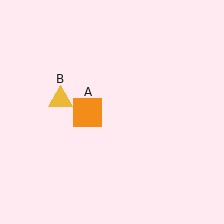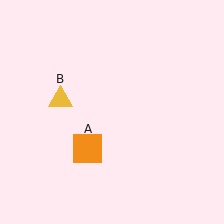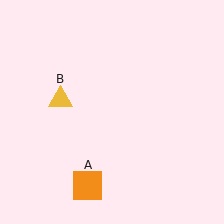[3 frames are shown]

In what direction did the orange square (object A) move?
The orange square (object A) moved down.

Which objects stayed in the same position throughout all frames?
Yellow triangle (object B) remained stationary.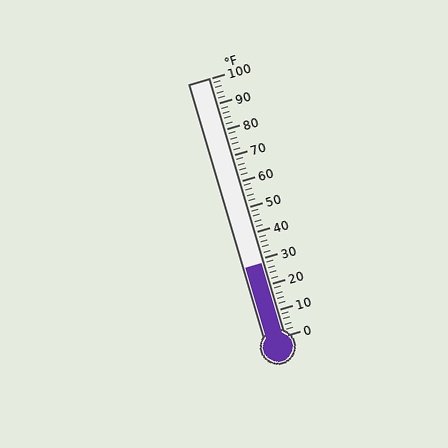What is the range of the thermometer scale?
The thermometer scale ranges from 0°F to 100°F.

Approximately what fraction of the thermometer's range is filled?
The thermometer is filled to approximately 30% of its range.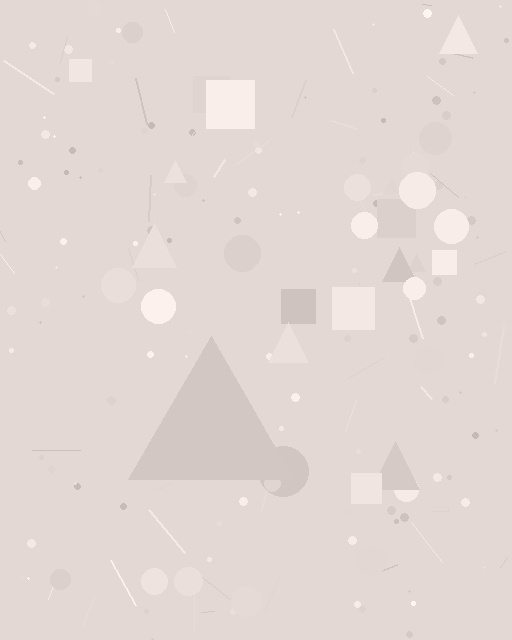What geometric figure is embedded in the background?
A triangle is embedded in the background.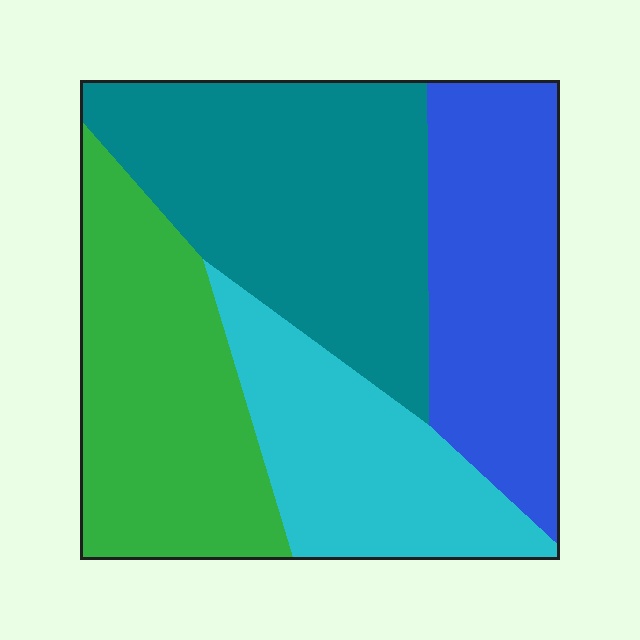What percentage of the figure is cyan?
Cyan takes up about one fifth (1/5) of the figure.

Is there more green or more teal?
Teal.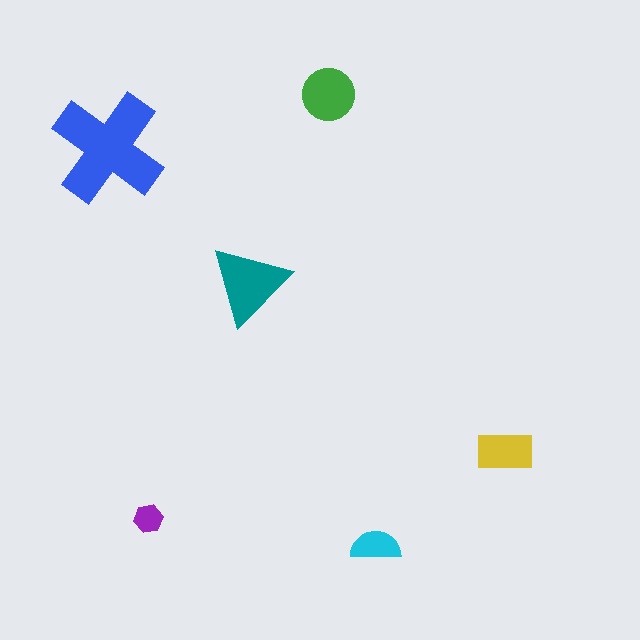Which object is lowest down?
The cyan semicircle is bottommost.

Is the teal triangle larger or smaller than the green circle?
Larger.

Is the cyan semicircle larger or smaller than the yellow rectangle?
Smaller.